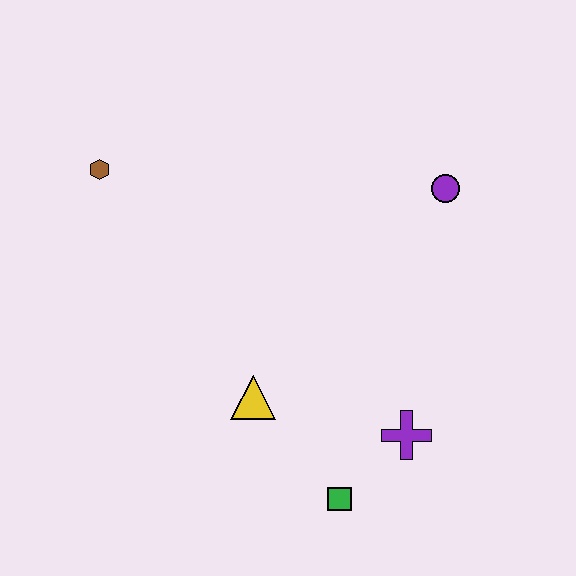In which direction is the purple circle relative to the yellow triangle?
The purple circle is above the yellow triangle.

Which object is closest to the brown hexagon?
The yellow triangle is closest to the brown hexagon.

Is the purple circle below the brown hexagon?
Yes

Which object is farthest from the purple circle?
The brown hexagon is farthest from the purple circle.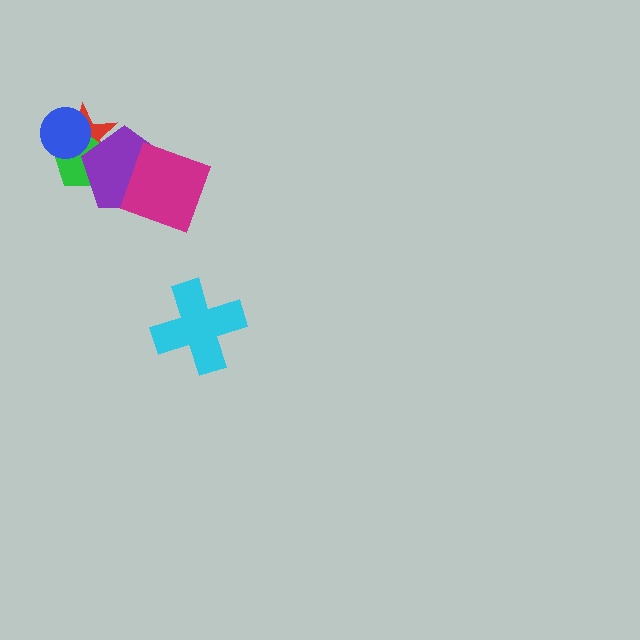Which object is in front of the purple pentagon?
The magenta diamond is in front of the purple pentagon.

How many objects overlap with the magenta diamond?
1 object overlaps with the magenta diamond.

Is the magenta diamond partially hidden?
No, no other shape covers it.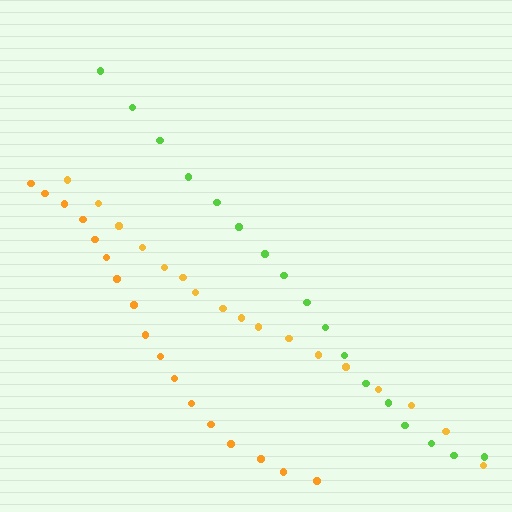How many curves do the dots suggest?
There are 3 distinct paths.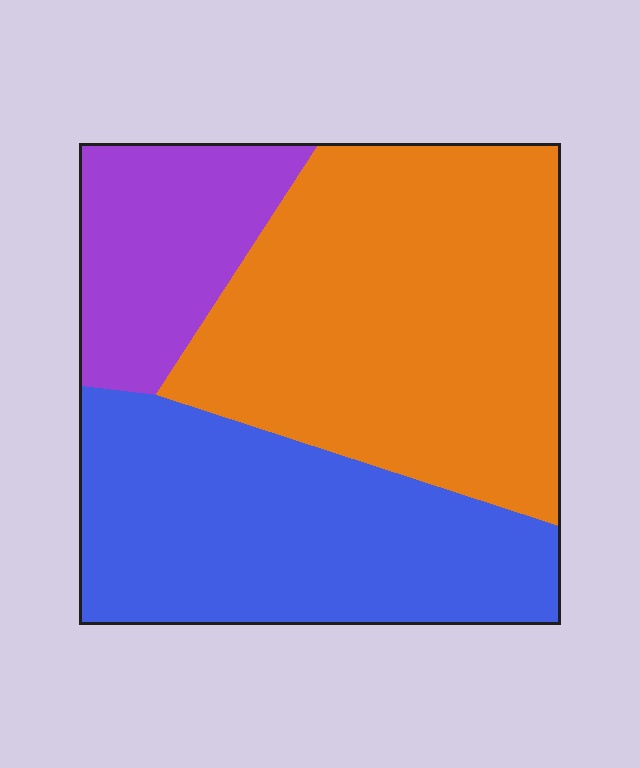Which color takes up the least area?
Purple, at roughly 15%.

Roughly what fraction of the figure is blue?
Blue covers about 35% of the figure.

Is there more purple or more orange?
Orange.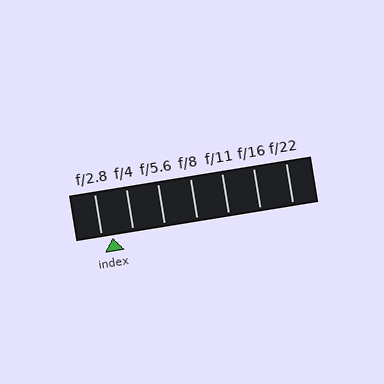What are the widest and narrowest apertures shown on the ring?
The widest aperture shown is f/2.8 and the narrowest is f/22.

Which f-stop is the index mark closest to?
The index mark is closest to f/2.8.